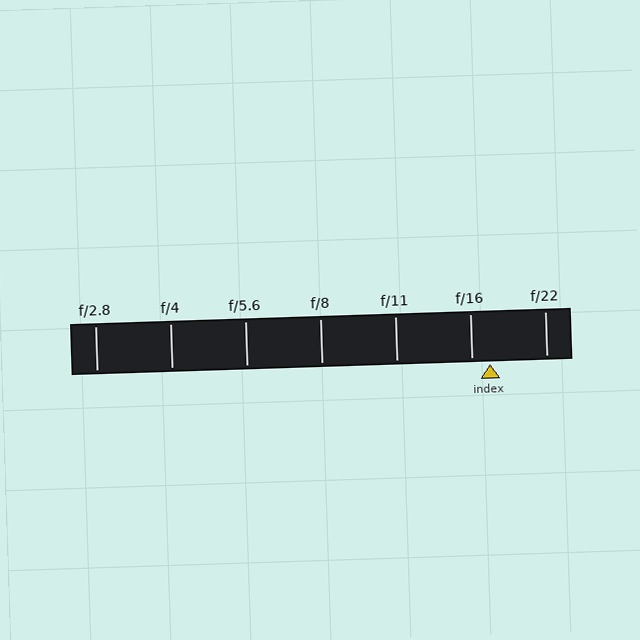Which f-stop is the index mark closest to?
The index mark is closest to f/16.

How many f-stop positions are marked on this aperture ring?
There are 7 f-stop positions marked.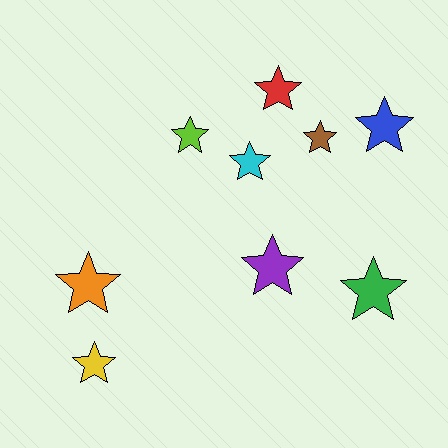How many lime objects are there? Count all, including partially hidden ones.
There is 1 lime object.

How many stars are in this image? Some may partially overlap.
There are 9 stars.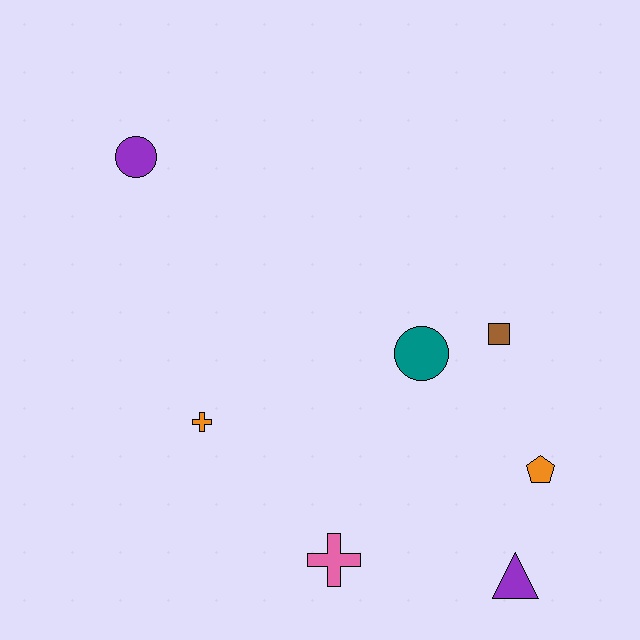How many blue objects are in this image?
There are no blue objects.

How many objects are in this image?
There are 7 objects.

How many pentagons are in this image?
There is 1 pentagon.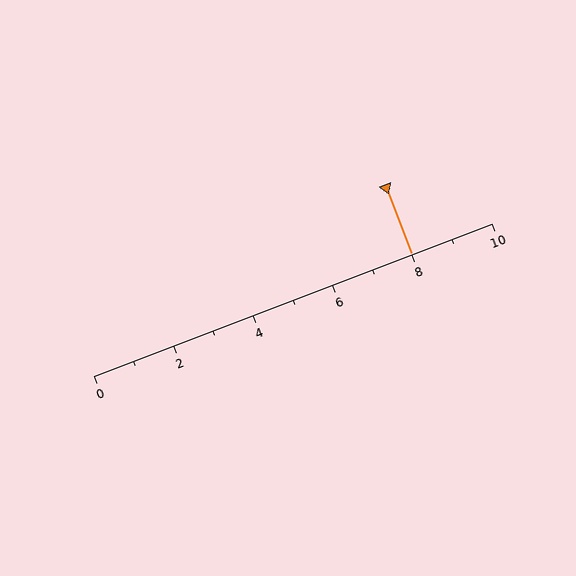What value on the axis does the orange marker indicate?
The marker indicates approximately 8.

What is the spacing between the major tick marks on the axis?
The major ticks are spaced 2 apart.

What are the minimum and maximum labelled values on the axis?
The axis runs from 0 to 10.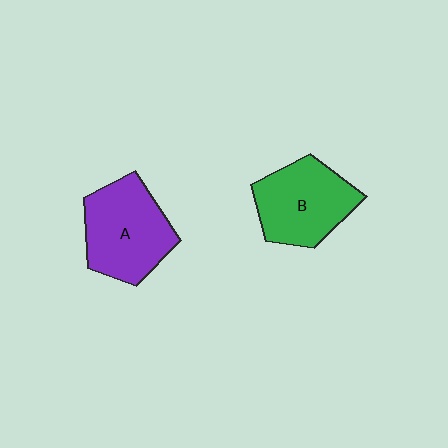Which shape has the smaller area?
Shape B (green).